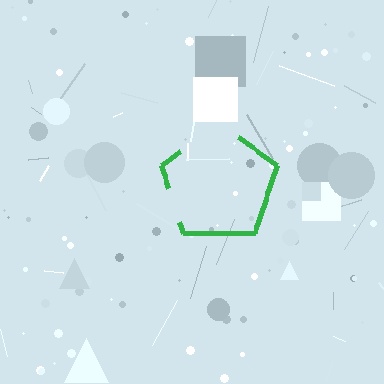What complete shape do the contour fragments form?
The contour fragments form a pentagon.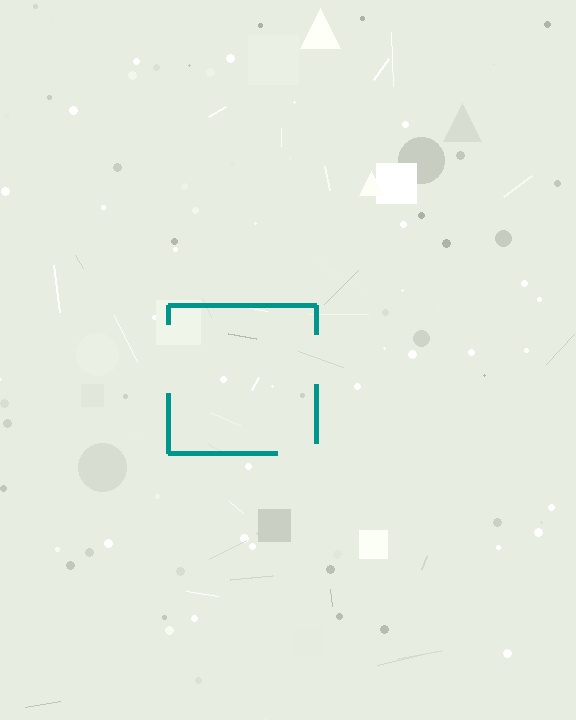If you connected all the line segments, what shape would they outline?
They would outline a square.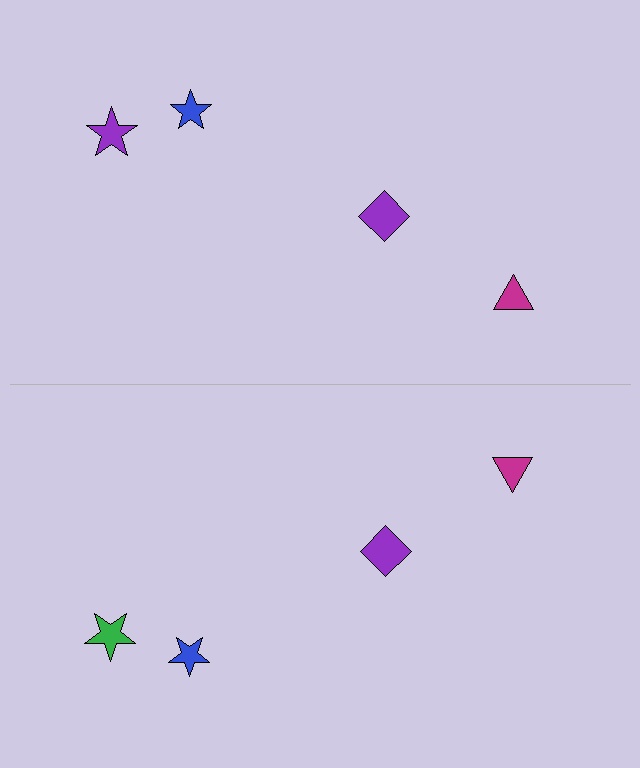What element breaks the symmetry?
The green star on the bottom side breaks the symmetry — its mirror counterpart is purple.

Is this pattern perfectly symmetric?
No, the pattern is not perfectly symmetric. The green star on the bottom side breaks the symmetry — its mirror counterpart is purple.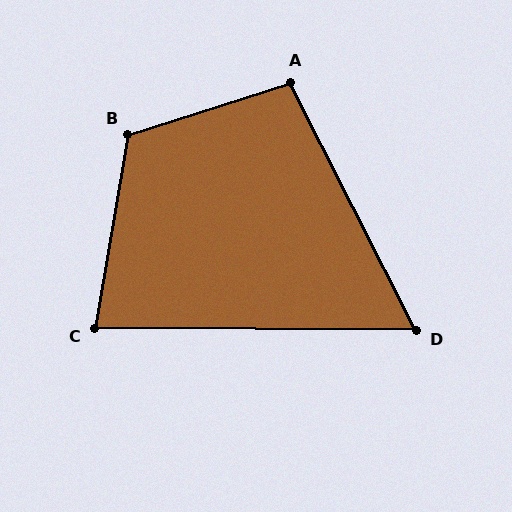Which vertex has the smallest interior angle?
D, at approximately 63 degrees.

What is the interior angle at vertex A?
Approximately 99 degrees (obtuse).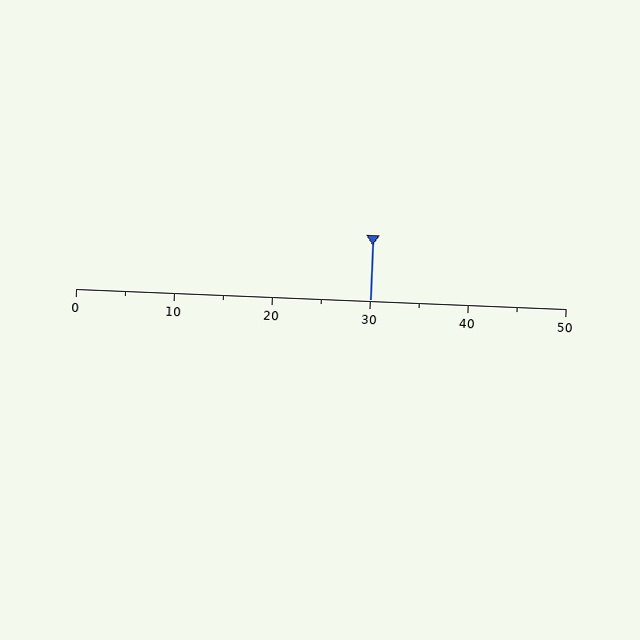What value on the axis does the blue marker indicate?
The marker indicates approximately 30.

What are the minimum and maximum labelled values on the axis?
The axis runs from 0 to 50.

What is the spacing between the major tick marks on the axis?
The major ticks are spaced 10 apart.